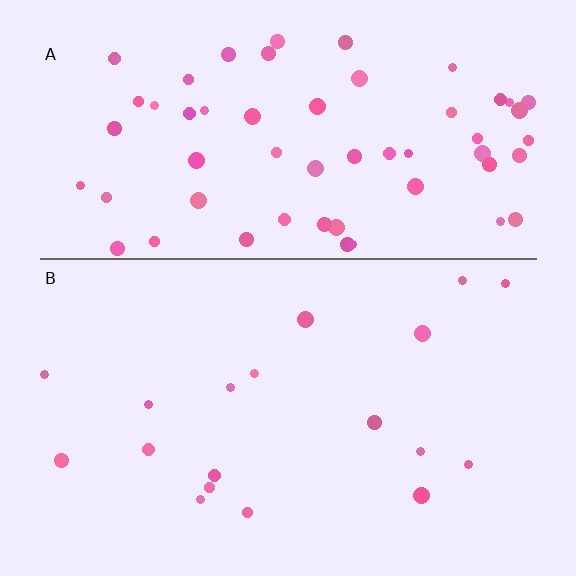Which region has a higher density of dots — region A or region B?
A (the top).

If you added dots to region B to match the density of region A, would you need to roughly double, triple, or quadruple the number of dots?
Approximately triple.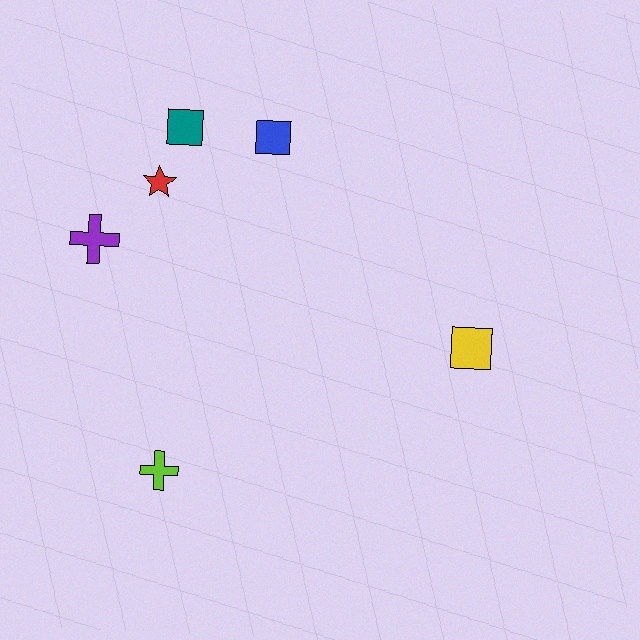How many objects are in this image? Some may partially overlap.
There are 6 objects.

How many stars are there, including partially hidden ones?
There is 1 star.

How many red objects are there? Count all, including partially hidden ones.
There is 1 red object.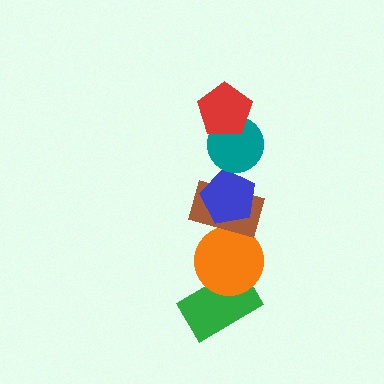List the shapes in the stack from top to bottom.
From top to bottom: the red pentagon, the teal circle, the blue pentagon, the brown rectangle, the orange circle, the green rectangle.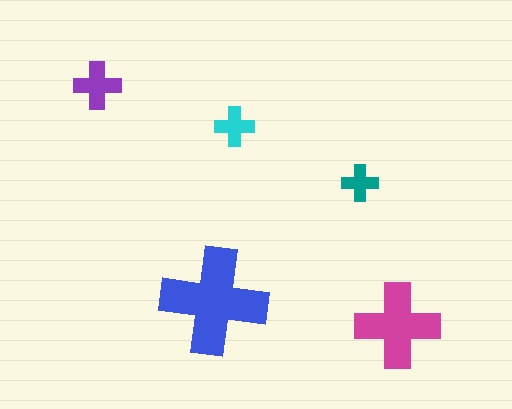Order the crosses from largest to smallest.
the blue one, the magenta one, the purple one, the cyan one, the teal one.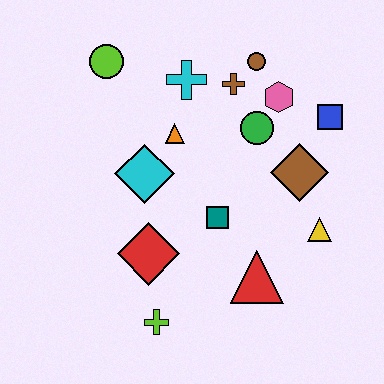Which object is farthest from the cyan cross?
The lime cross is farthest from the cyan cross.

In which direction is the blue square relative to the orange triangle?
The blue square is to the right of the orange triangle.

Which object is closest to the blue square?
The pink hexagon is closest to the blue square.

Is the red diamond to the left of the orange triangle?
Yes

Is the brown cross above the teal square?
Yes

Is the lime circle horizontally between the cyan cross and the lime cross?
No